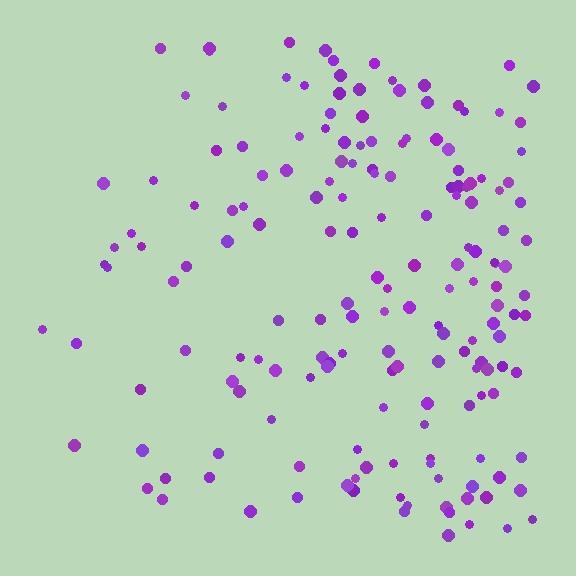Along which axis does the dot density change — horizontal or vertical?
Horizontal.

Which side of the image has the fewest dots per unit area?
The left.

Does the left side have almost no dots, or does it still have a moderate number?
Still a moderate number, just noticeably fewer than the right.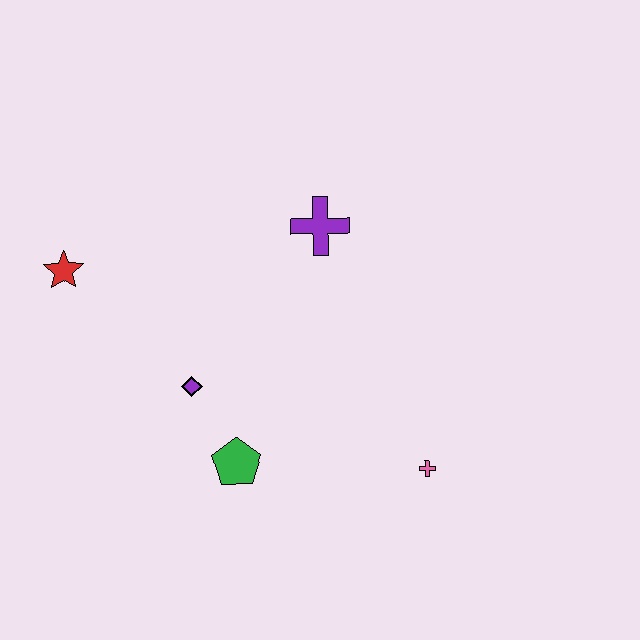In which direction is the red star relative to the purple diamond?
The red star is to the left of the purple diamond.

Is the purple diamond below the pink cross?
No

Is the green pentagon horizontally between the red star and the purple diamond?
No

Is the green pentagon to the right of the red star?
Yes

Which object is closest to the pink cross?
The green pentagon is closest to the pink cross.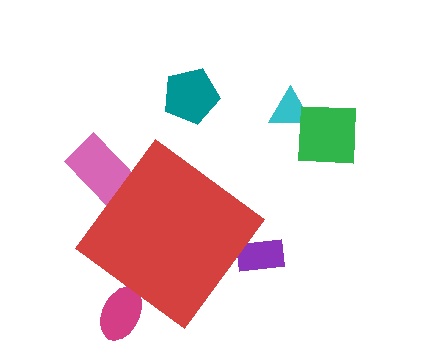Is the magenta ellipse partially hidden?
Yes, the magenta ellipse is partially hidden behind the red diamond.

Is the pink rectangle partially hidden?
Yes, the pink rectangle is partially hidden behind the red diamond.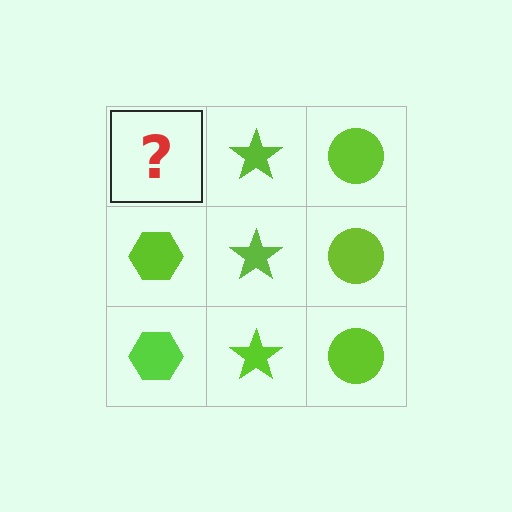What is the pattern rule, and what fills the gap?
The rule is that each column has a consistent shape. The gap should be filled with a lime hexagon.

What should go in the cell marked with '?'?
The missing cell should contain a lime hexagon.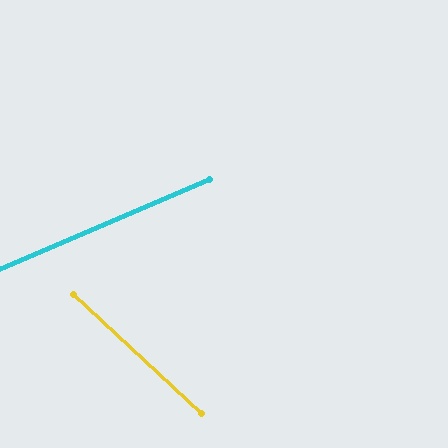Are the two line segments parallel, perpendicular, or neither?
Neither parallel nor perpendicular — they differ by about 66°.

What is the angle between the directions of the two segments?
Approximately 66 degrees.